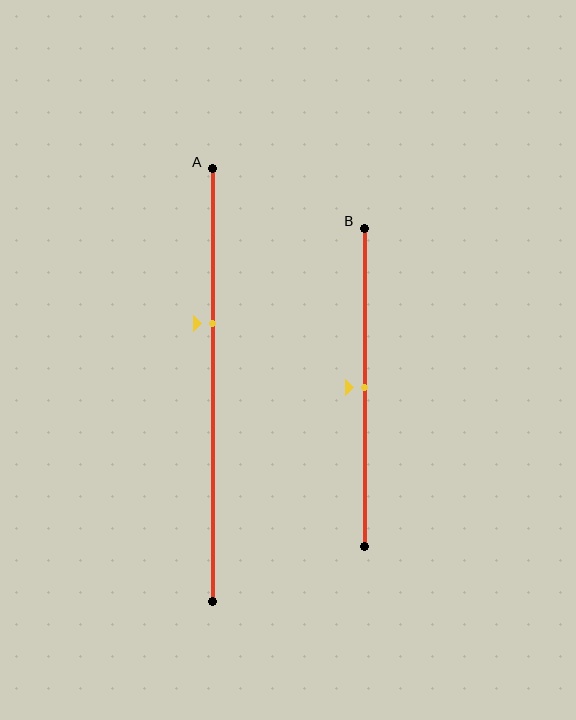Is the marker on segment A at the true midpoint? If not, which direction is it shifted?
No, the marker on segment A is shifted upward by about 14% of the segment length.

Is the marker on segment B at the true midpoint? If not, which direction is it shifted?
Yes, the marker on segment B is at the true midpoint.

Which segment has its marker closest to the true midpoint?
Segment B has its marker closest to the true midpoint.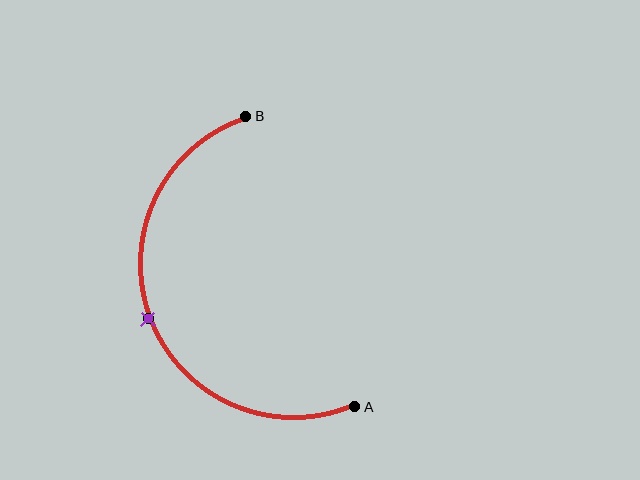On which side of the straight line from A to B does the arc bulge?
The arc bulges to the left of the straight line connecting A and B.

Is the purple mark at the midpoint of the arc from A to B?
Yes. The purple mark lies on the arc at equal arc-length from both A and B — it is the arc midpoint.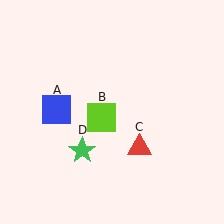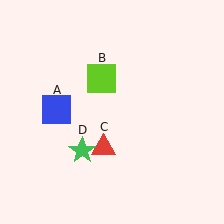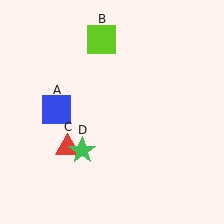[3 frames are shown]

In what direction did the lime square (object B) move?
The lime square (object B) moved up.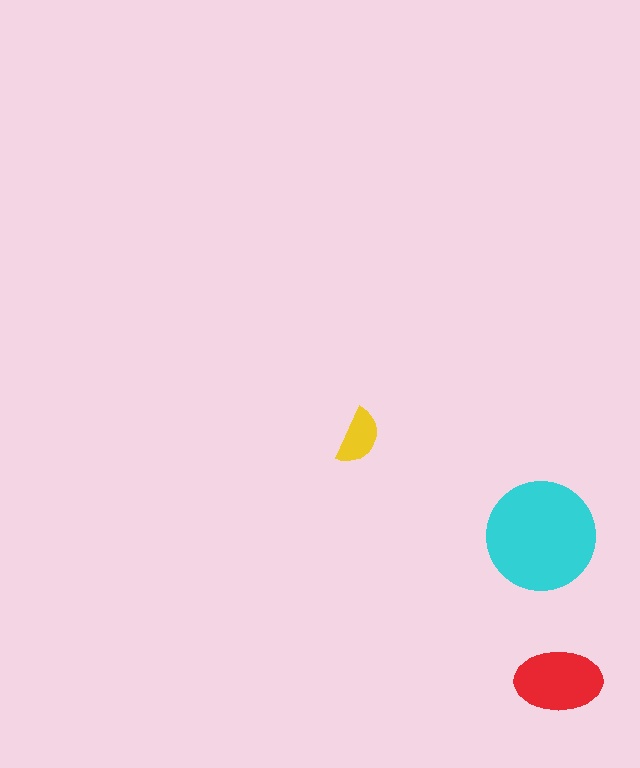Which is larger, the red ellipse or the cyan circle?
The cyan circle.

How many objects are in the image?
There are 3 objects in the image.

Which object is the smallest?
The yellow semicircle.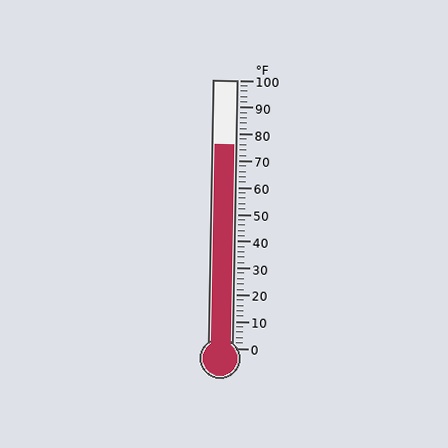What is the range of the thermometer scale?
The thermometer scale ranges from 0°F to 100°F.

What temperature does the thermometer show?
The thermometer shows approximately 76°F.